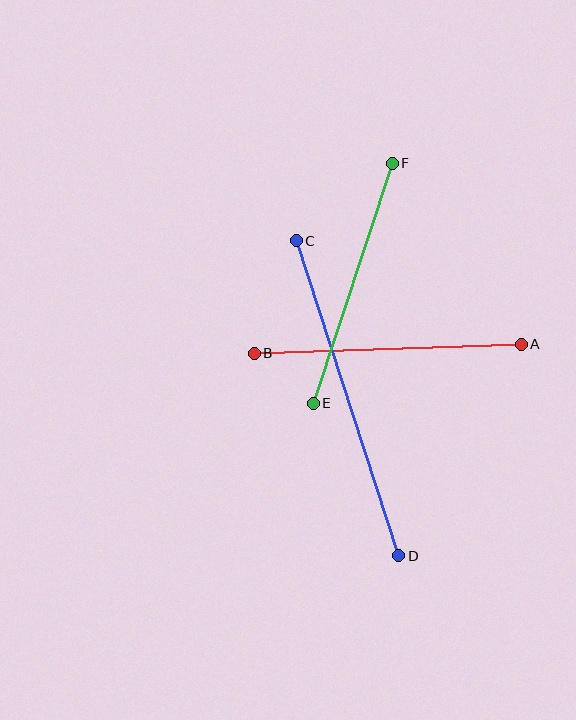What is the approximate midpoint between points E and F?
The midpoint is at approximately (353, 283) pixels.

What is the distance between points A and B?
The distance is approximately 267 pixels.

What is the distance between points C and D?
The distance is approximately 331 pixels.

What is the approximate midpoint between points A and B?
The midpoint is at approximately (388, 349) pixels.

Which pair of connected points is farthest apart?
Points C and D are farthest apart.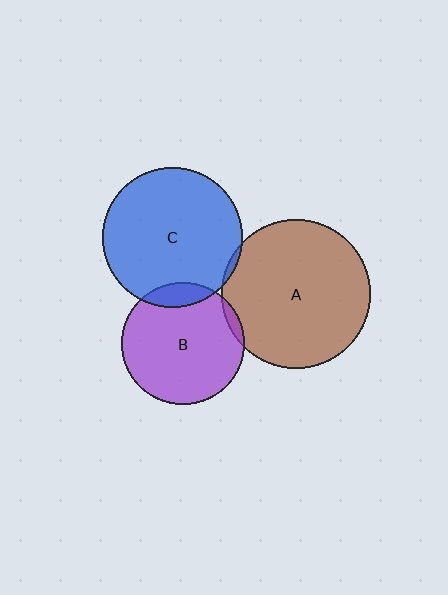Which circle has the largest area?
Circle A (brown).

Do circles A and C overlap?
Yes.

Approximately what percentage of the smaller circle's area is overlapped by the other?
Approximately 5%.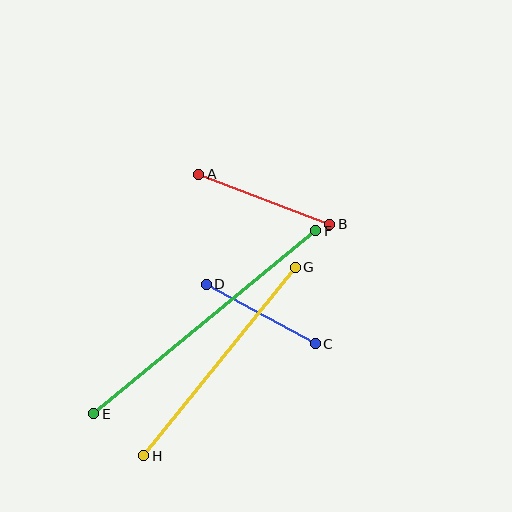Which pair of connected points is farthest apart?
Points E and F are farthest apart.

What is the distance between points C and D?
The distance is approximately 124 pixels.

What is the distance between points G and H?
The distance is approximately 242 pixels.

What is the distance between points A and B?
The distance is approximately 140 pixels.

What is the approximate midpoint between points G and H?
The midpoint is at approximately (219, 361) pixels.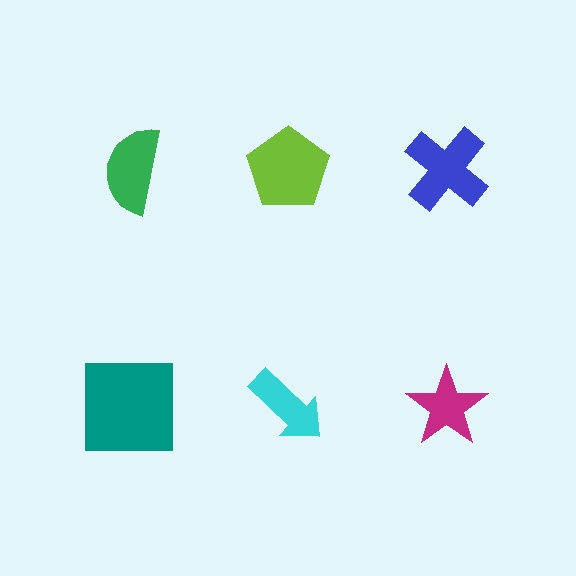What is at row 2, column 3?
A magenta star.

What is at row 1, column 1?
A green semicircle.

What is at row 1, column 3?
A blue cross.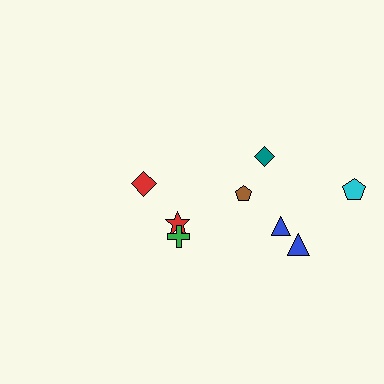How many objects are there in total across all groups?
There are 8 objects.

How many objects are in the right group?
There are 5 objects.